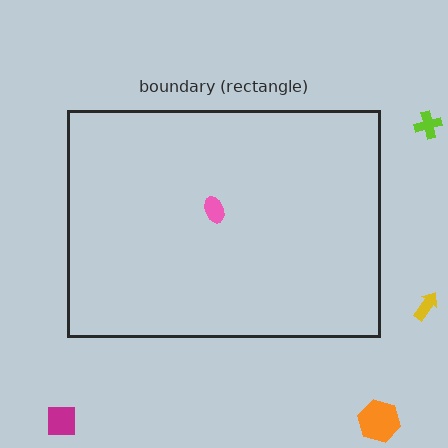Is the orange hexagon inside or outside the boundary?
Outside.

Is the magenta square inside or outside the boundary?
Outside.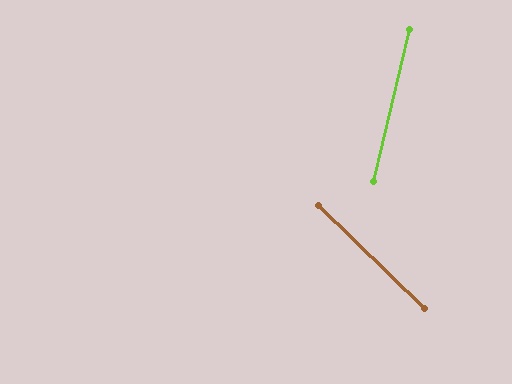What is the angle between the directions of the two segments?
Approximately 59 degrees.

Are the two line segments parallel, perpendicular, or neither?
Neither parallel nor perpendicular — they differ by about 59°.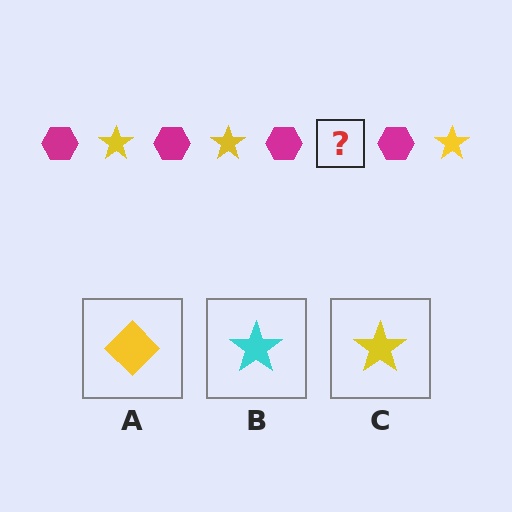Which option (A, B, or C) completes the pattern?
C.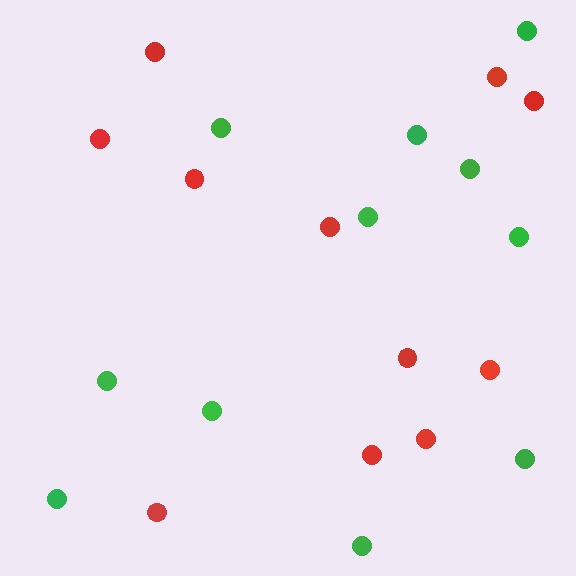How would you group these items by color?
There are 2 groups: one group of green circles (11) and one group of red circles (11).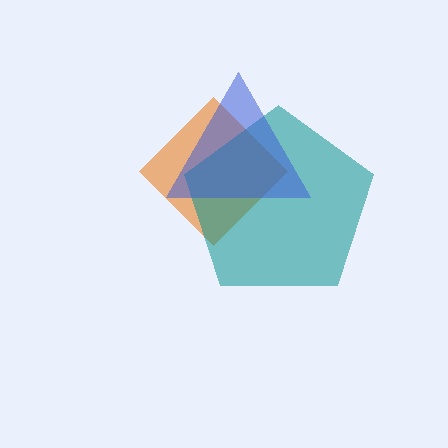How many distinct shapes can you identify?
There are 3 distinct shapes: an orange diamond, a teal pentagon, a blue triangle.